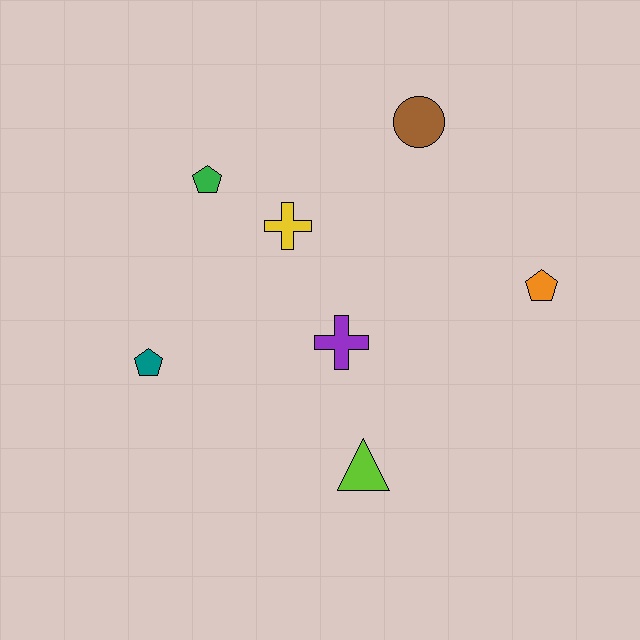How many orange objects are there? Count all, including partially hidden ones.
There is 1 orange object.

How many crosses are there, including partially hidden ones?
There are 2 crosses.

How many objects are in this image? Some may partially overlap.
There are 7 objects.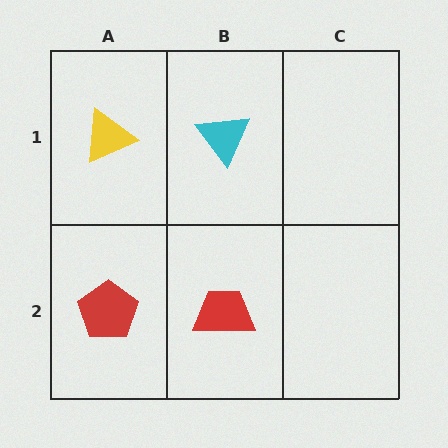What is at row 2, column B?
A red trapezoid.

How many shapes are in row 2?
2 shapes.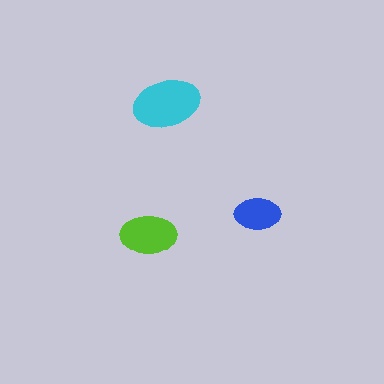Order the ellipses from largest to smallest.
the cyan one, the lime one, the blue one.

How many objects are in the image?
There are 3 objects in the image.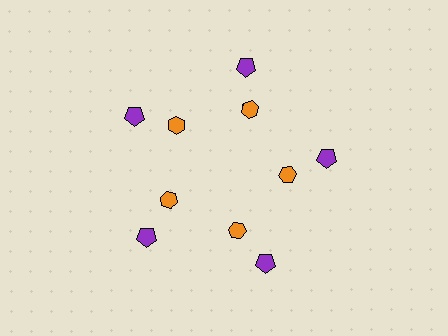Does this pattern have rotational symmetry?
Yes, this pattern has 5-fold rotational symmetry. It looks the same after rotating 72 degrees around the center.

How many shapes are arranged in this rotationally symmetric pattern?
There are 15 shapes, arranged in 5 groups of 3.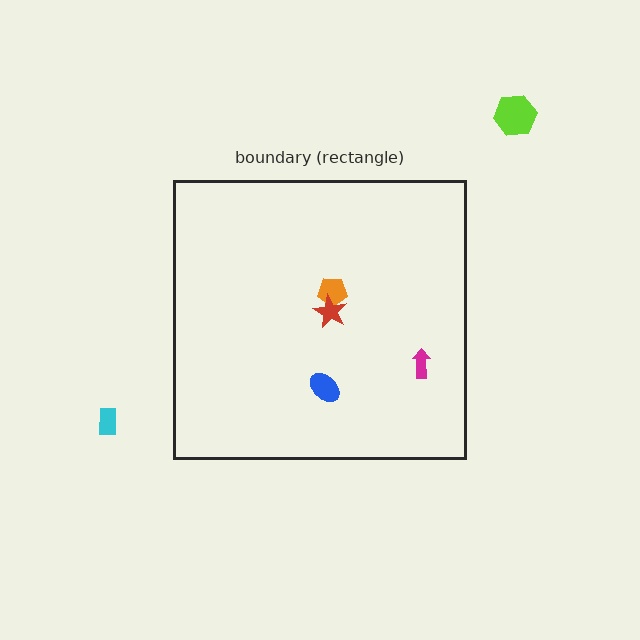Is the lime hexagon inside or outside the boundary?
Outside.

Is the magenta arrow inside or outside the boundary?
Inside.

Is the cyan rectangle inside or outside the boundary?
Outside.